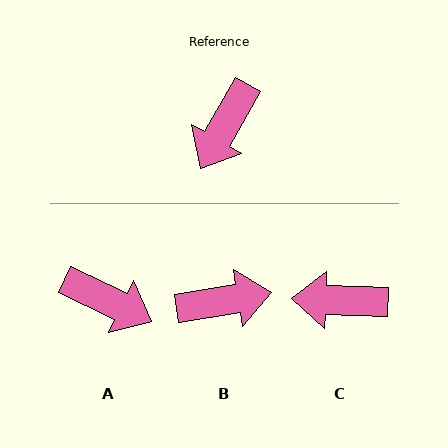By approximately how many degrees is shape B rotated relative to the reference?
Approximately 129 degrees counter-clockwise.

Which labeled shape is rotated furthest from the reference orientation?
B, about 129 degrees away.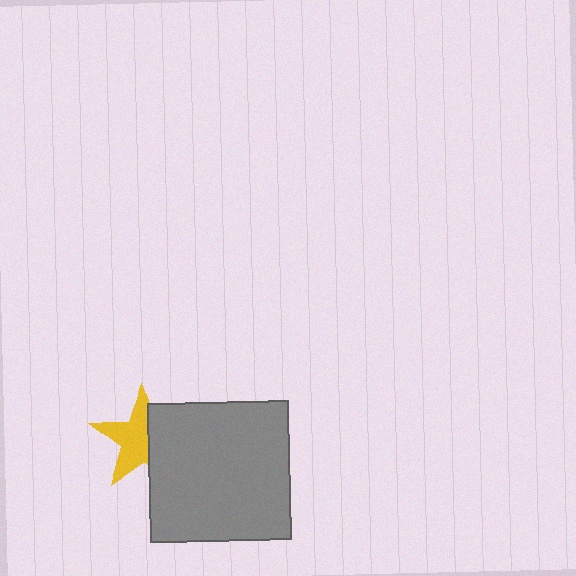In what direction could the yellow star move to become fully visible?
The yellow star could move left. That would shift it out from behind the gray rectangle entirely.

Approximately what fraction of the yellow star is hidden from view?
Roughly 41% of the yellow star is hidden behind the gray rectangle.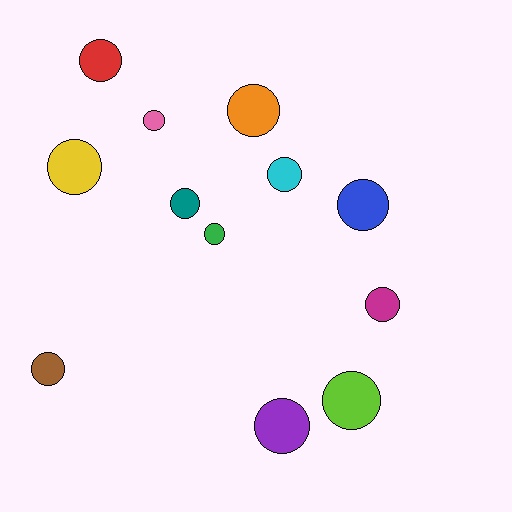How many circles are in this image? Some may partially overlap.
There are 12 circles.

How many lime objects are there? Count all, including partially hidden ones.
There is 1 lime object.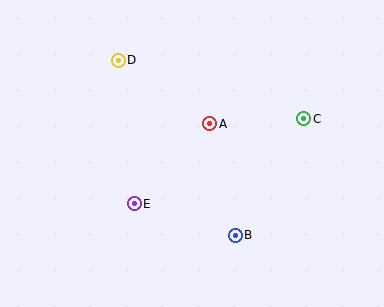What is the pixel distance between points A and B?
The distance between A and B is 114 pixels.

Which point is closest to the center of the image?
Point A at (210, 124) is closest to the center.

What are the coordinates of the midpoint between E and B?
The midpoint between E and B is at (185, 219).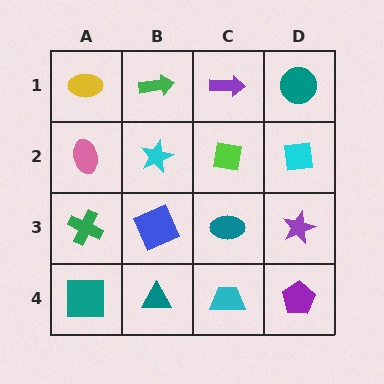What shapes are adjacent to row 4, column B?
A blue square (row 3, column B), a teal square (row 4, column A), a cyan trapezoid (row 4, column C).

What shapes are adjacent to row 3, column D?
A cyan square (row 2, column D), a purple pentagon (row 4, column D), a teal ellipse (row 3, column C).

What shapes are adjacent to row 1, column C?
A lime square (row 2, column C), a green arrow (row 1, column B), a teal circle (row 1, column D).